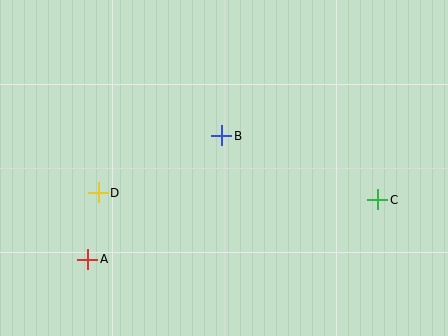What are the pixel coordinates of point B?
Point B is at (222, 136).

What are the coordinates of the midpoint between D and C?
The midpoint between D and C is at (238, 196).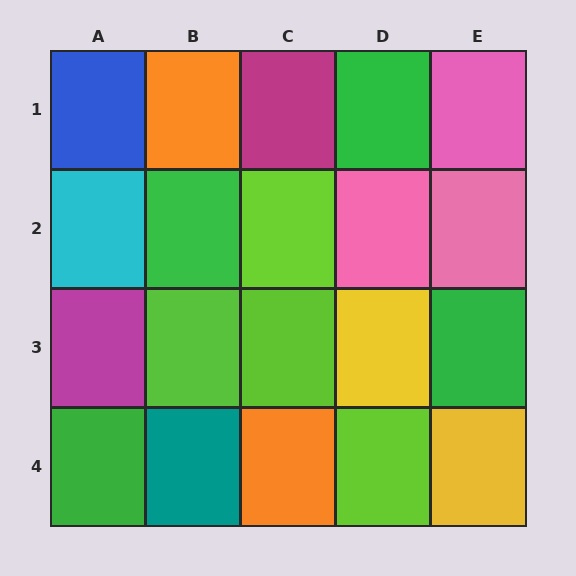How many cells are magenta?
2 cells are magenta.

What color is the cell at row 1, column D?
Green.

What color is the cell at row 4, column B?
Teal.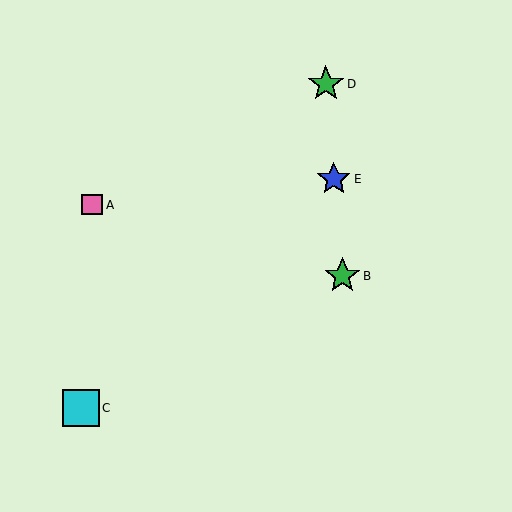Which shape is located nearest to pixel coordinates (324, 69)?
The green star (labeled D) at (326, 84) is nearest to that location.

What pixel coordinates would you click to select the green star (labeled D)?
Click at (326, 84) to select the green star D.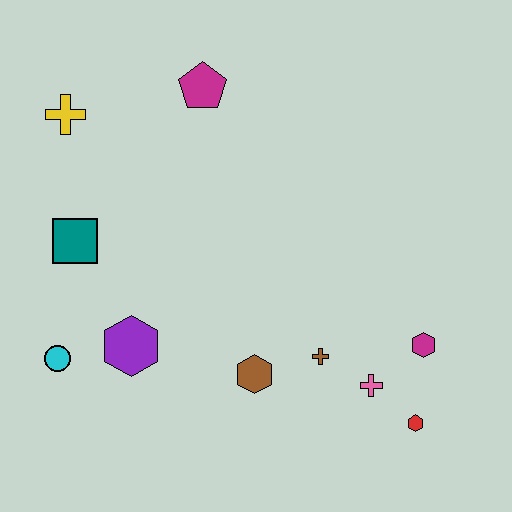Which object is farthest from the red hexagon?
The yellow cross is farthest from the red hexagon.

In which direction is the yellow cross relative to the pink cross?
The yellow cross is to the left of the pink cross.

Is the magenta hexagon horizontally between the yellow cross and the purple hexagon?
No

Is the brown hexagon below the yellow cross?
Yes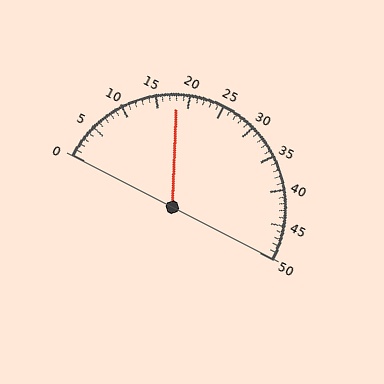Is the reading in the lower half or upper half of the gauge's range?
The reading is in the lower half of the range (0 to 50).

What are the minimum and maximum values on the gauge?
The gauge ranges from 0 to 50.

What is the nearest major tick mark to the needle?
The nearest major tick mark is 20.